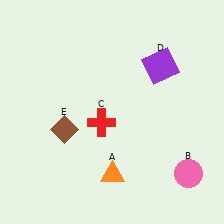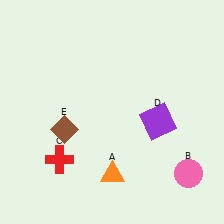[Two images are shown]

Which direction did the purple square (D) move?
The purple square (D) moved down.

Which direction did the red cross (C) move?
The red cross (C) moved left.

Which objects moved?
The objects that moved are: the red cross (C), the purple square (D).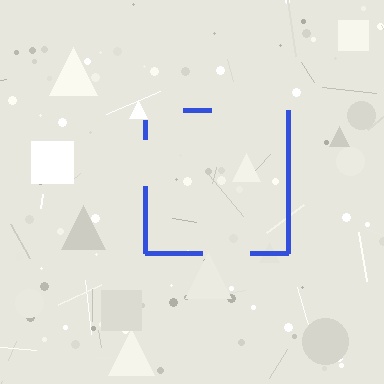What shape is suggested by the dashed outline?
The dashed outline suggests a square.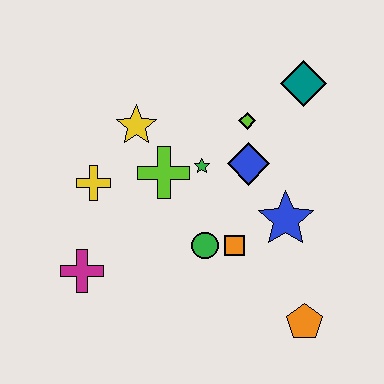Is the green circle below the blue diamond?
Yes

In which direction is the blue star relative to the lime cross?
The blue star is to the right of the lime cross.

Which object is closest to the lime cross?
The green star is closest to the lime cross.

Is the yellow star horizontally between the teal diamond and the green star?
No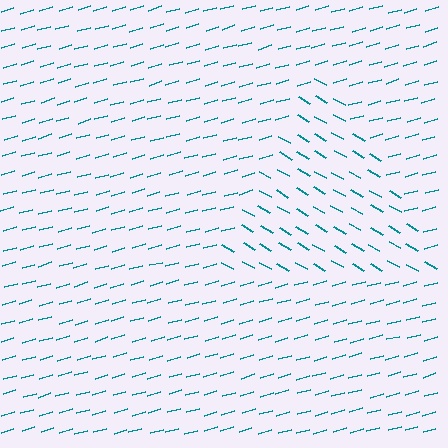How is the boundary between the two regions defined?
The boundary is defined purely by a change in line orientation (approximately 45 degrees difference). All lines are the same color and thickness.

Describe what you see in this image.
The image is filled with small teal line segments. A triangle region in the image has lines oriented differently from the surrounding lines, creating a visible texture boundary.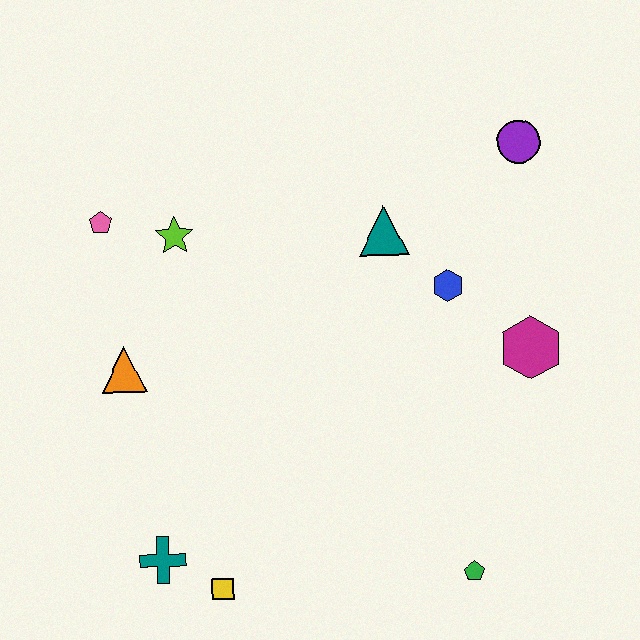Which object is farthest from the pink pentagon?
The green pentagon is farthest from the pink pentagon.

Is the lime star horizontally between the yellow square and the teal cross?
Yes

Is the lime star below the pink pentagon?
Yes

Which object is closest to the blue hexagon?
The teal triangle is closest to the blue hexagon.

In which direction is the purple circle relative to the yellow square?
The purple circle is above the yellow square.